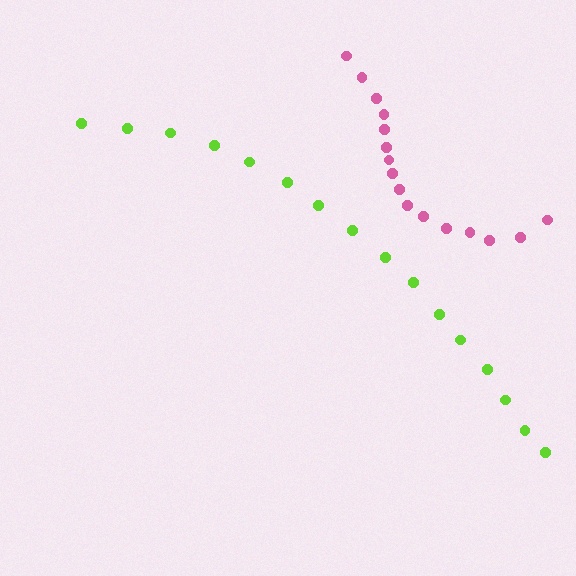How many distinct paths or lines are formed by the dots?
There are 2 distinct paths.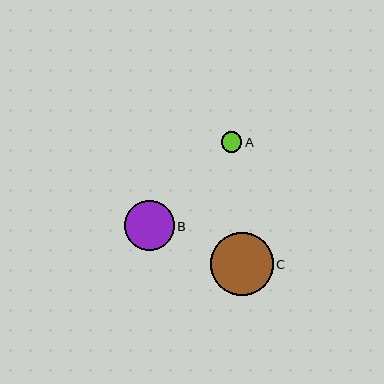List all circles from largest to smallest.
From largest to smallest: C, B, A.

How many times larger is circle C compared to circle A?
Circle C is approximately 3.1 times the size of circle A.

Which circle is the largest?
Circle C is the largest with a size of approximately 63 pixels.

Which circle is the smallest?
Circle A is the smallest with a size of approximately 20 pixels.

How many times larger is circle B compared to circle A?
Circle B is approximately 2.4 times the size of circle A.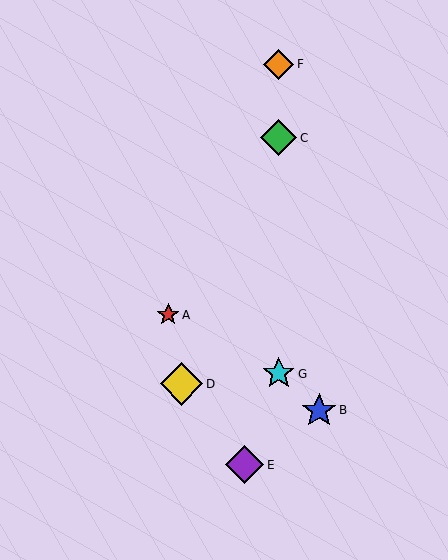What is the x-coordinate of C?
Object C is at x≈279.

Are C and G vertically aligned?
Yes, both are at x≈279.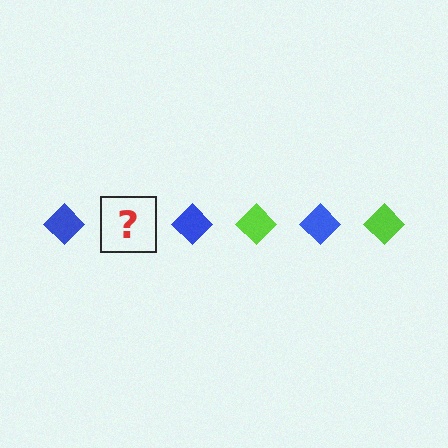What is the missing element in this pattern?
The missing element is a lime diamond.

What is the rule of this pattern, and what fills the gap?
The rule is that the pattern cycles through blue, lime diamonds. The gap should be filled with a lime diamond.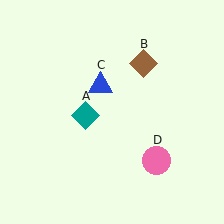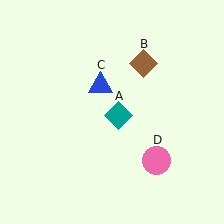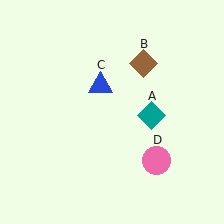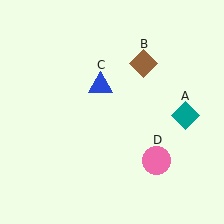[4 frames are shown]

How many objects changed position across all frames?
1 object changed position: teal diamond (object A).